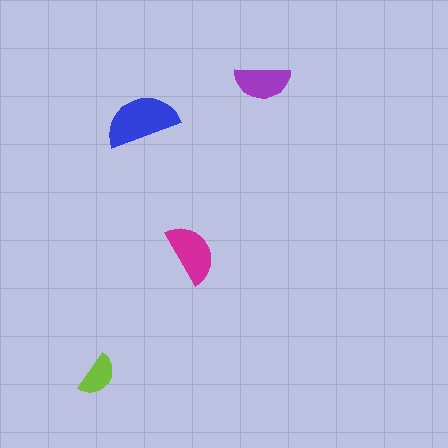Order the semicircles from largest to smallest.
the blue one, the magenta one, the purple one, the lime one.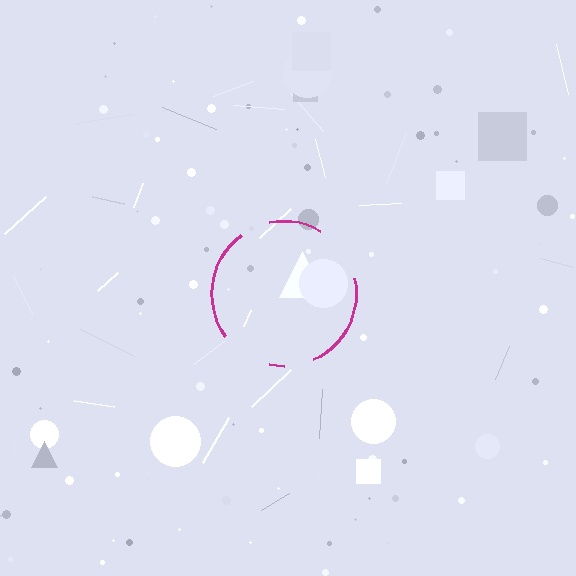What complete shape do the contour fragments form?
The contour fragments form a circle.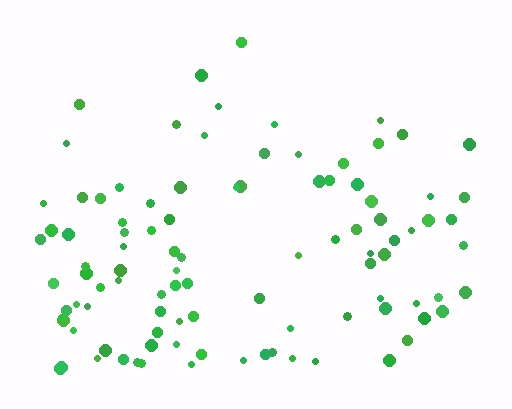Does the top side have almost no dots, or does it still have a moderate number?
Still a moderate number, just noticeably fewer than the bottom.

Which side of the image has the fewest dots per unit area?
The top.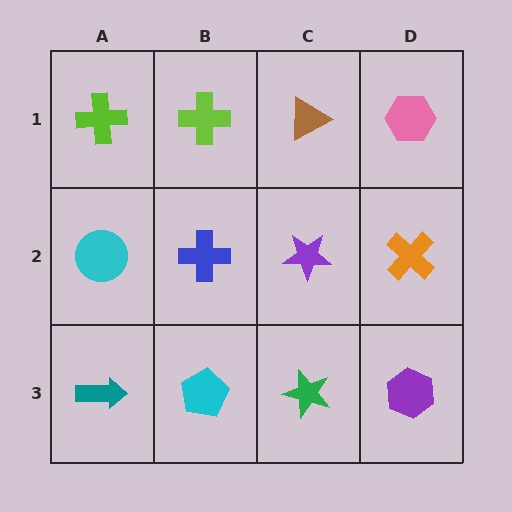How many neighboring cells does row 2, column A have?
3.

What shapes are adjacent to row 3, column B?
A blue cross (row 2, column B), a teal arrow (row 3, column A), a green star (row 3, column C).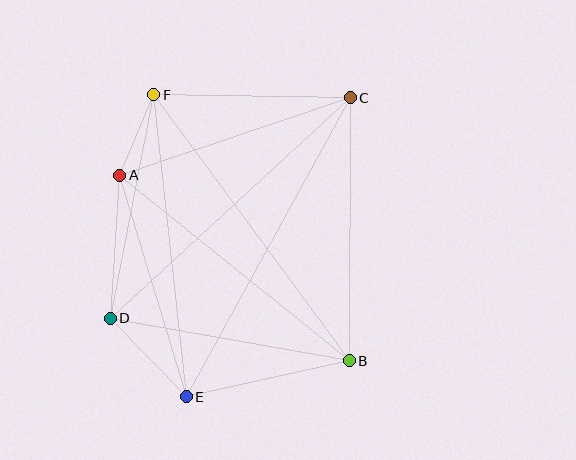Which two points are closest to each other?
Points A and F are closest to each other.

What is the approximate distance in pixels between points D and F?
The distance between D and F is approximately 228 pixels.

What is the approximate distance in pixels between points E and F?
The distance between E and F is approximately 304 pixels.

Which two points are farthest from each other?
Points C and E are farthest from each other.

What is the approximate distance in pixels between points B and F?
The distance between B and F is approximately 330 pixels.